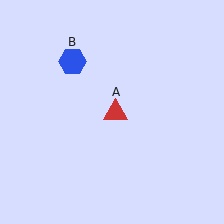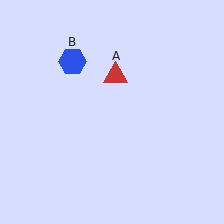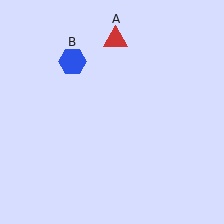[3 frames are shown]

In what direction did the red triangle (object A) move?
The red triangle (object A) moved up.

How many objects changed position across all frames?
1 object changed position: red triangle (object A).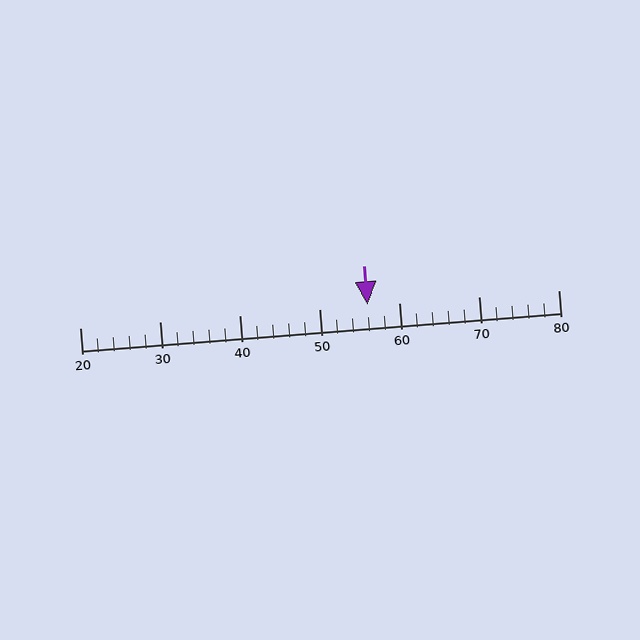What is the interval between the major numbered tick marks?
The major tick marks are spaced 10 units apart.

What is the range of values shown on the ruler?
The ruler shows values from 20 to 80.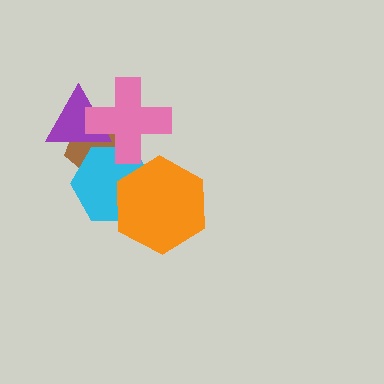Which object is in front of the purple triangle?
The pink cross is in front of the purple triangle.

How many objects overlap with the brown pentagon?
3 objects overlap with the brown pentagon.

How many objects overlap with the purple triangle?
3 objects overlap with the purple triangle.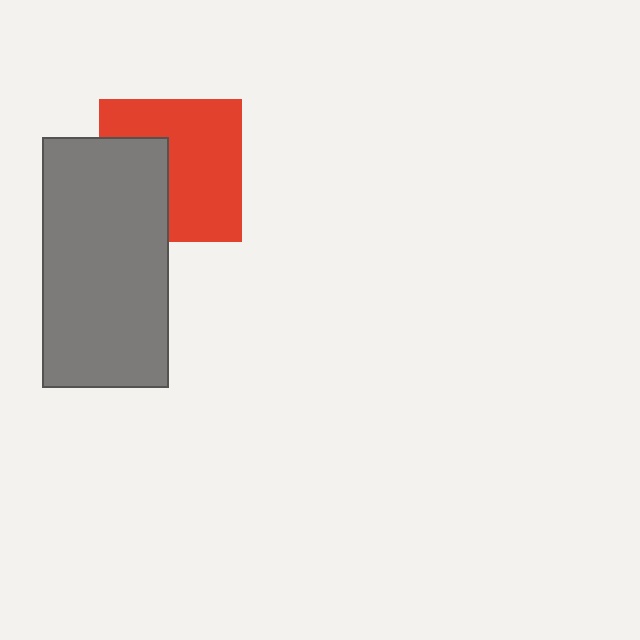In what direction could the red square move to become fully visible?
The red square could move right. That would shift it out from behind the gray rectangle entirely.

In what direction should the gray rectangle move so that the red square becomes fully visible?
The gray rectangle should move left. That is the shortest direction to clear the overlap and leave the red square fully visible.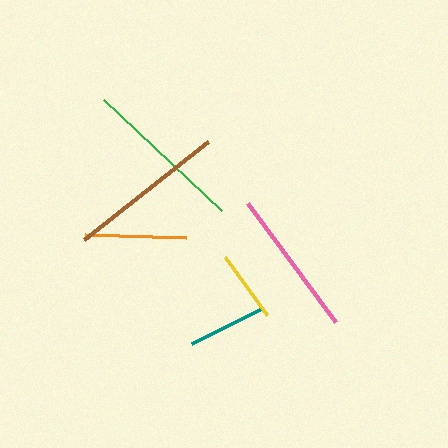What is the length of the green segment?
The green segment is approximately 162 pixels long.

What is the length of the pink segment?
The pink segment is approximately 149 pixels long.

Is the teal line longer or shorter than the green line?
The green line is longer than the teal line.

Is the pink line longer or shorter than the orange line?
The pink line is longer than the orange line.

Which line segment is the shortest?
The yellow line is the shortest at approximately 72 pixels.